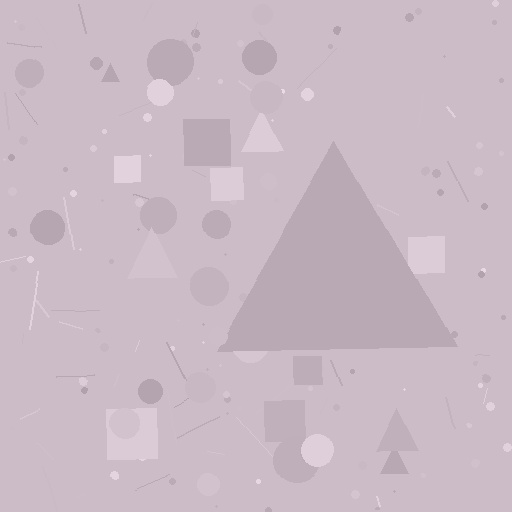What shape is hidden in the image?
A triangle is hidden in the image.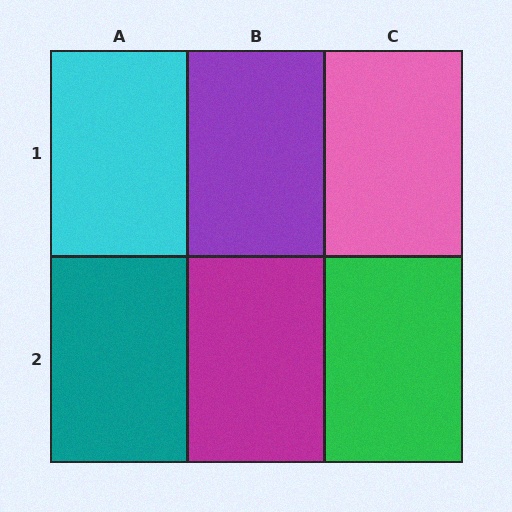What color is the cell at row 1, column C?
Pink.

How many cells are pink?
1 cell is pink.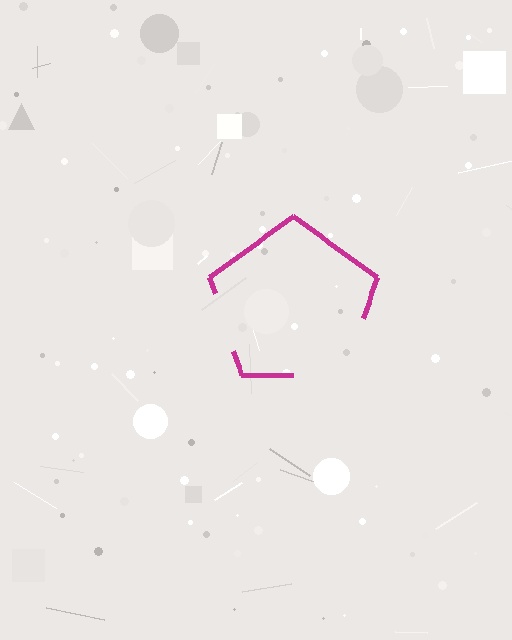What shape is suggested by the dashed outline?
The dashed outline suggests a pentagon.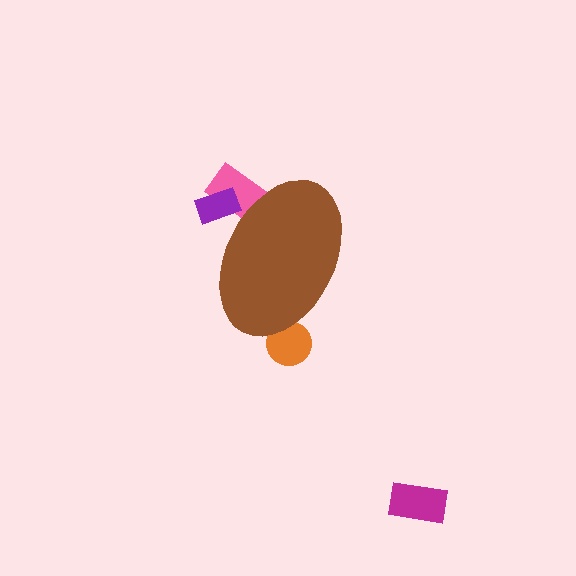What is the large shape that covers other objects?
A brown ellipse.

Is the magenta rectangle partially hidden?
No, the magenta rectangle is fully visible.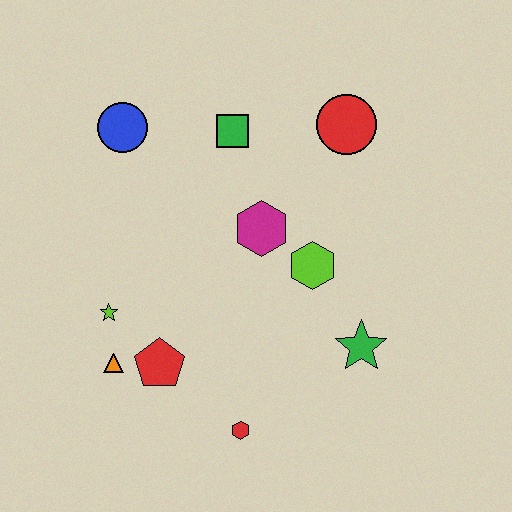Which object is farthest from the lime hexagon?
The blue circle is farthest from the lime hexagon.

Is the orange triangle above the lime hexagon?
No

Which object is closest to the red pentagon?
The orange triangle is closest to the red pentagon.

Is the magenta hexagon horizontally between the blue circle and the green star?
Yes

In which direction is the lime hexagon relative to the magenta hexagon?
The lime hexagon is to the right of the magenta hexagon.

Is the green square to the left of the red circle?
Yes